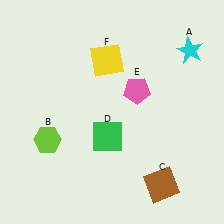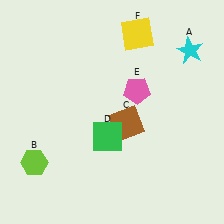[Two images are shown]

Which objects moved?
The objects that moved are: the lime hexagon (B), the brown square (C), the yellow square (F).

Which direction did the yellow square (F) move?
The yellow square (F) moved right.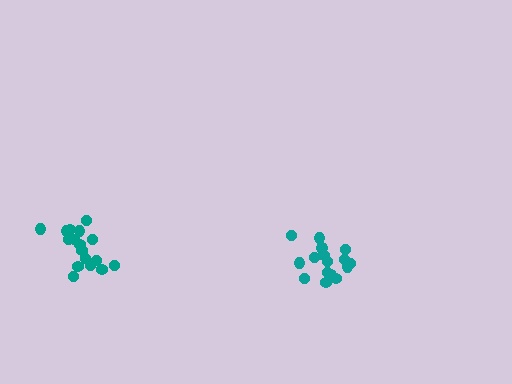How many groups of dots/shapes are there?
There are 2 groups.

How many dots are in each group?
Group 1: 16 dots, Group 2: 17 dots (33 total).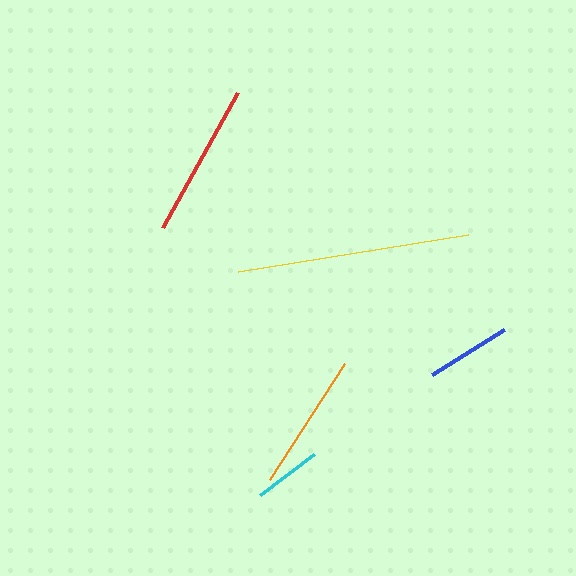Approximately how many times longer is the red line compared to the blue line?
The red line is approximately 1.8 times the length of the blue line.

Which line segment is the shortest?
The cyan line is the shortest at approximately 68 pixels.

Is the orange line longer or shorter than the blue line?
The orange line is longer than the blue line.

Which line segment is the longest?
The yellow line is the longest at approximately 234 pixels.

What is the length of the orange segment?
The orange segment is approximately 138 pixels long.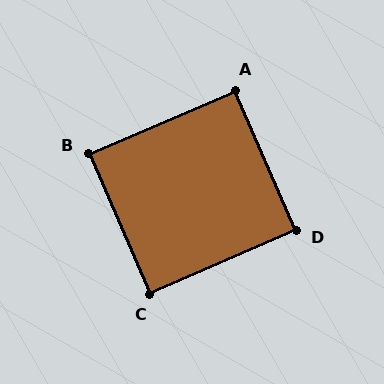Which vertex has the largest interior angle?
D, at approximately 90 degrees.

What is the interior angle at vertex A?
Approximately 90 degrees (approximately right).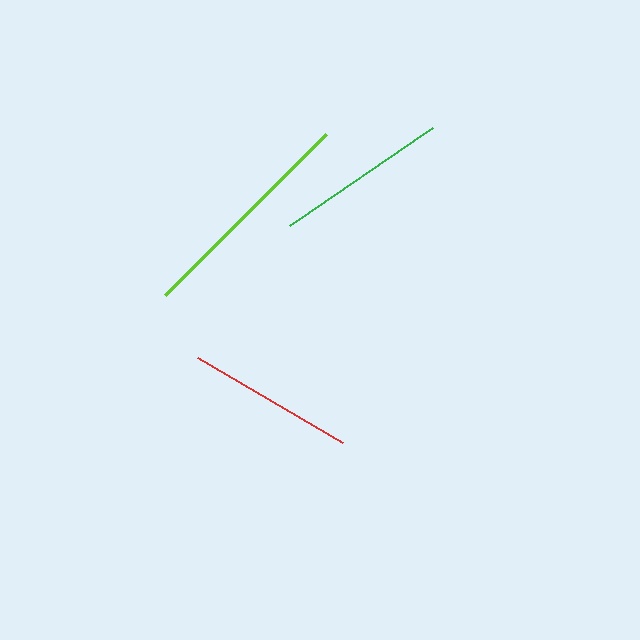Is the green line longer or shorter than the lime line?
The lime line is longer than the green line.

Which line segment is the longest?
The lime line is the longest at approximately 228 pixels.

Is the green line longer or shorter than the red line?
The green line is longer than the red line.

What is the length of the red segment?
The red segment is approximately 168 pixels long.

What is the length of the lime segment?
The lime segment is approximately 228 pixels long.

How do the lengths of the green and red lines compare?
The green and red lines are approximately the same length.